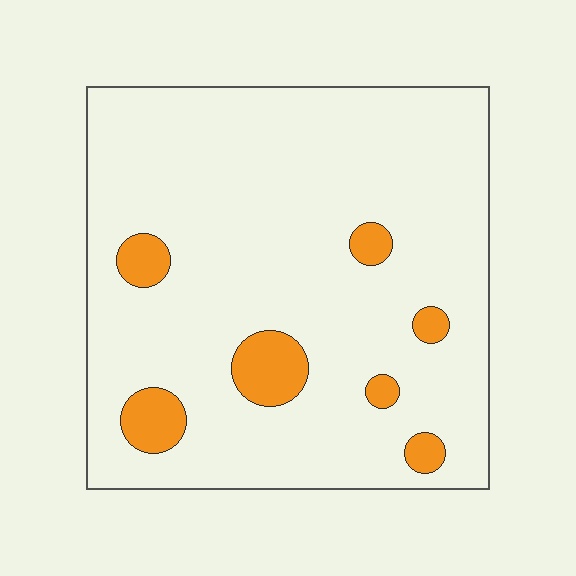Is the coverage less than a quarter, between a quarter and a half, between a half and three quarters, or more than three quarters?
Less than a quarter.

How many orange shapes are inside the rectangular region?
7.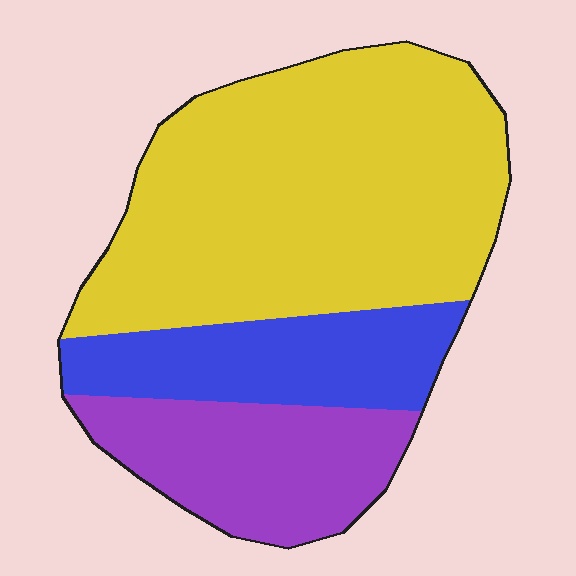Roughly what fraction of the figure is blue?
Blue takes up about one fifth (1/5) of the figure.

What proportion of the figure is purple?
Purple takes up about one fifth (1/5) of the figure.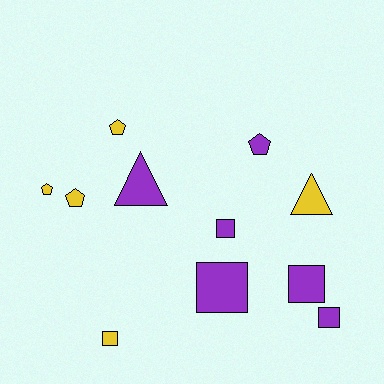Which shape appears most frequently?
Square, with 5 objects.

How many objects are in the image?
There are 11 objects.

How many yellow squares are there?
There is 1 yellow square.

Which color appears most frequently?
Purple, with 6 objects.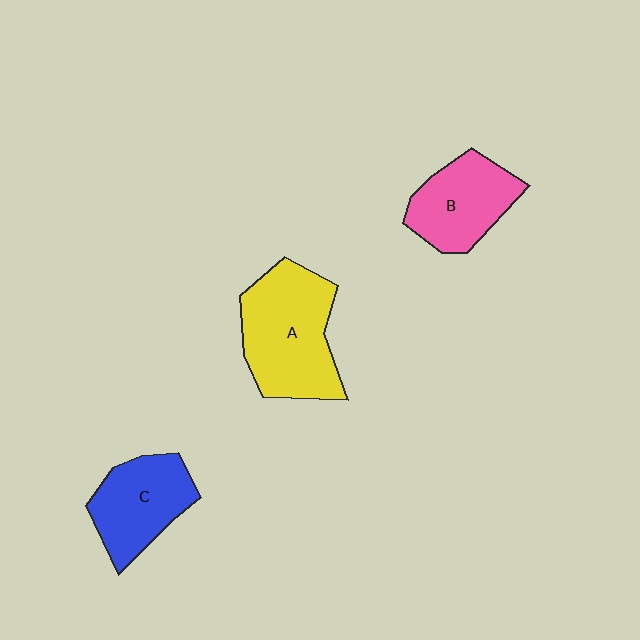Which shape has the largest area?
Shape A (yellow).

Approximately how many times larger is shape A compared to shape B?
Approximately 1.4 times.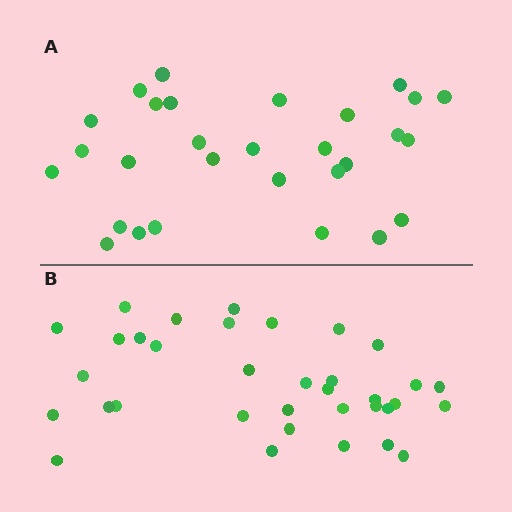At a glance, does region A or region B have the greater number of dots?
Region B (the bottom region) has more dots.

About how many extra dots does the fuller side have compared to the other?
Region B has about 6 more dots than region A.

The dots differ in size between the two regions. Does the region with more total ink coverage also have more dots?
No. Region A has more total ink coverage because its dots are larger, but region B actually contains more individual dots. Total area can be misleading — the number of items is what matters here.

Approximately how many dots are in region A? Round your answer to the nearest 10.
About 30 dots. (The exact count is 29, which rounds to 30.)